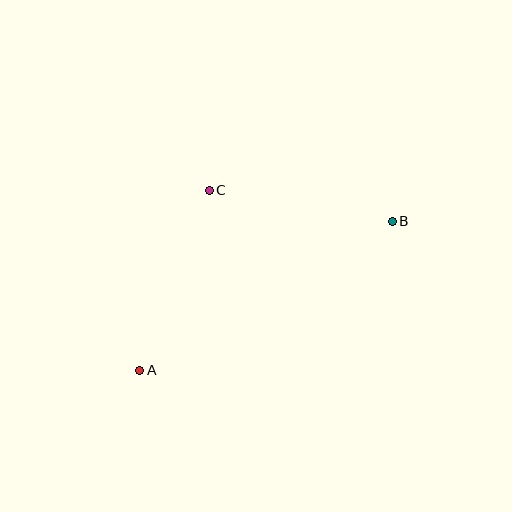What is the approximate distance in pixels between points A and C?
The distance between A and C is approximately 193 pixels.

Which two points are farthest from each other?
Points A and B are farthest from each other.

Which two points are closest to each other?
Points B and C are closest to each other.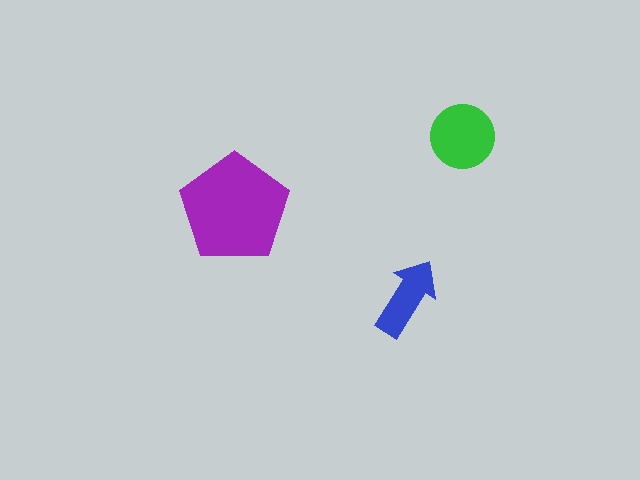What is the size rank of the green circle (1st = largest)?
2nd.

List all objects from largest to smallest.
The purple pentagon, the green circle, the blue arrow.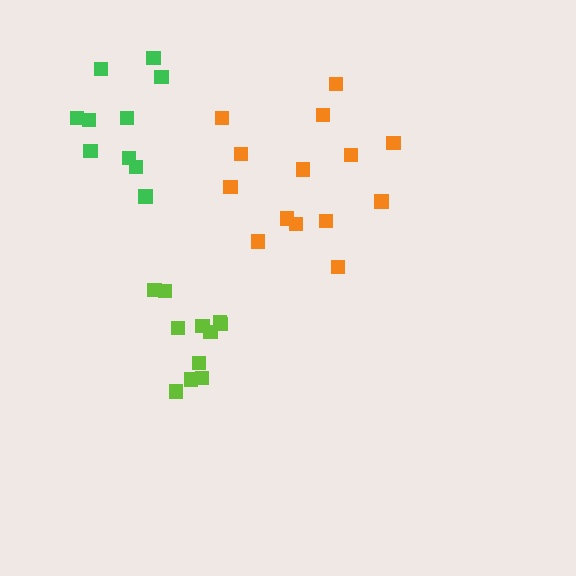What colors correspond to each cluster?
The clusters are colored: lime, orange, green.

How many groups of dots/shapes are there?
There are 3 groups.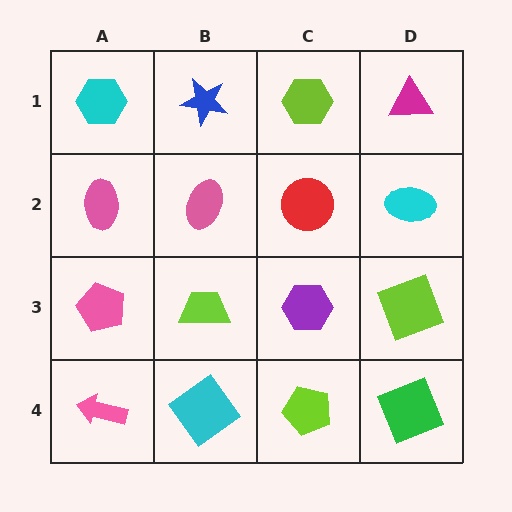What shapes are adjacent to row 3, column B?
A pink ellipse (row 2, column B), a cyan diamond (row 4, column B), a pink pentagon (row 3, column A), a purple hexagon (row 3, column C).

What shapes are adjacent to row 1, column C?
A red circle (row 2, column C), a blue star (row 1, column B), a magenta triangle (row 1, column D).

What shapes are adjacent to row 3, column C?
A red circle (row 2, column C), a lime pentagon (row 4, column C), a lime trapezoid (row 3, column B), a lime square (row 3, column D).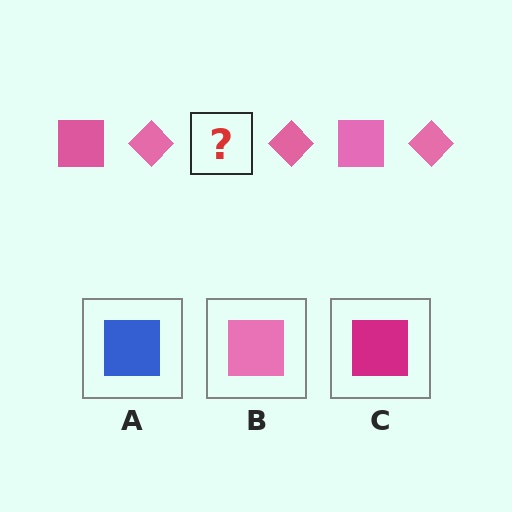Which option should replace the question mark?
Option B.